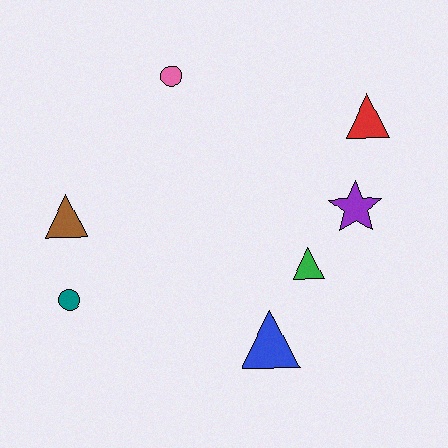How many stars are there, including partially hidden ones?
There is 1 star.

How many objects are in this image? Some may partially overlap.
There are 7 objects.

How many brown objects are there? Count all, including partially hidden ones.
There is 1 brown object.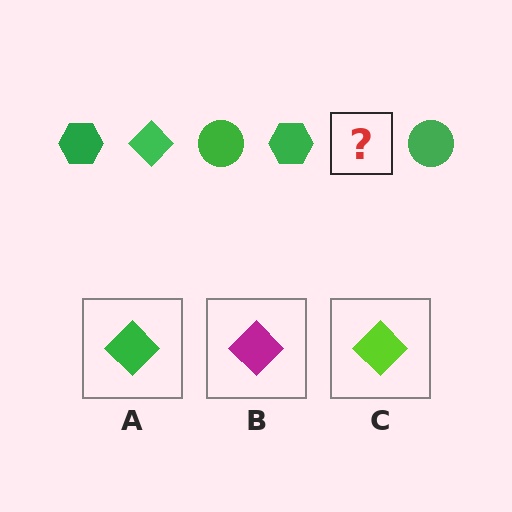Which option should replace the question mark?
Option A.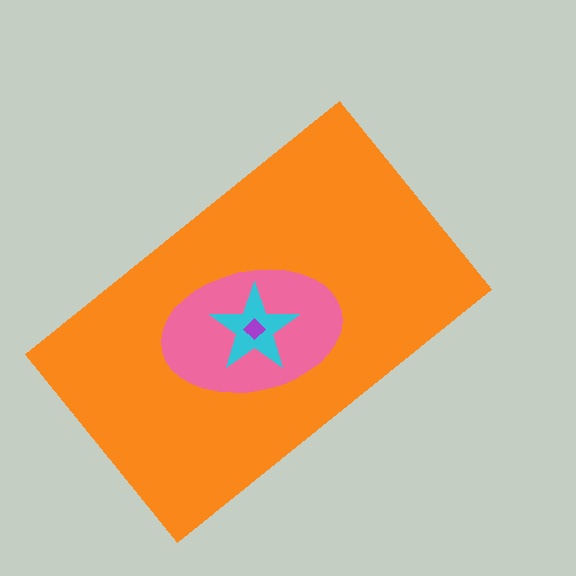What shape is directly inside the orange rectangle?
The pink ellipse.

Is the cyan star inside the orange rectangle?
Yes.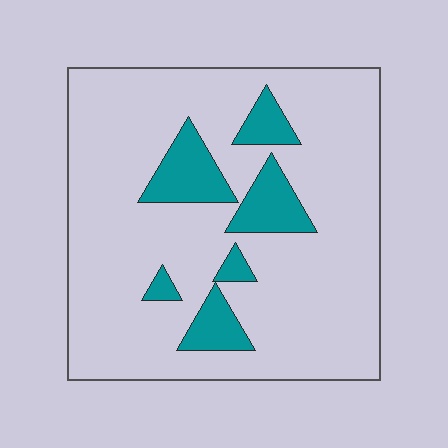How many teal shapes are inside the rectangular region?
6.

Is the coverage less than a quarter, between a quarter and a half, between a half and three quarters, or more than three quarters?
Less than a quarter.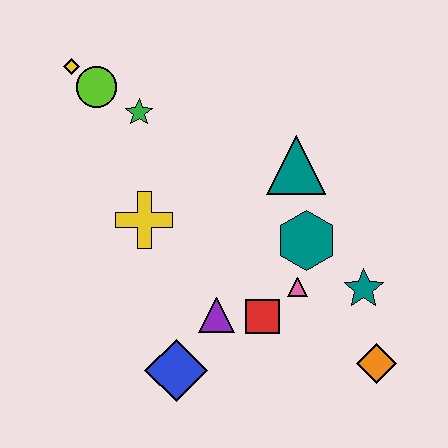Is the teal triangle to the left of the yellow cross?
No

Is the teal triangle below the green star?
Yes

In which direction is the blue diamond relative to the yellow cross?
The blue diamond is below the yellow cross.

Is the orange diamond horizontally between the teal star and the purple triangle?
No